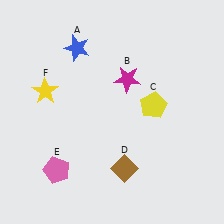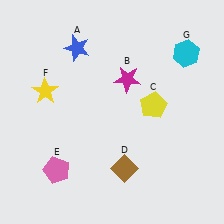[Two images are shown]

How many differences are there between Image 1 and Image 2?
There is 1 difference between the two images.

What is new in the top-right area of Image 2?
A cyan hexagon (G) was added in the top-right area of Image 2.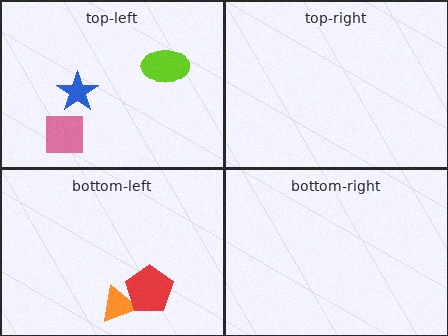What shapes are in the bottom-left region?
The orange triangle, the red pentagon.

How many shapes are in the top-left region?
3.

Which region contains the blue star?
The top-left region.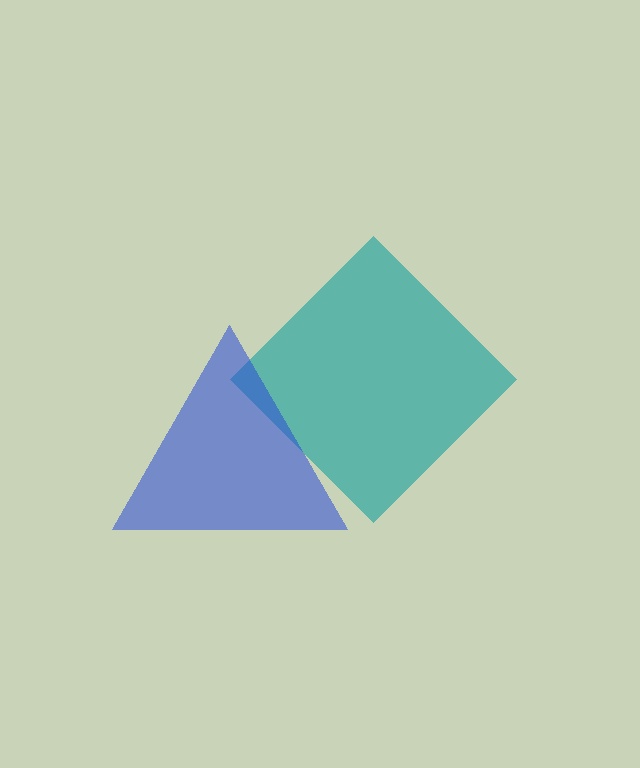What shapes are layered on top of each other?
The layered shapes are: a teal diamond, a blue triangle.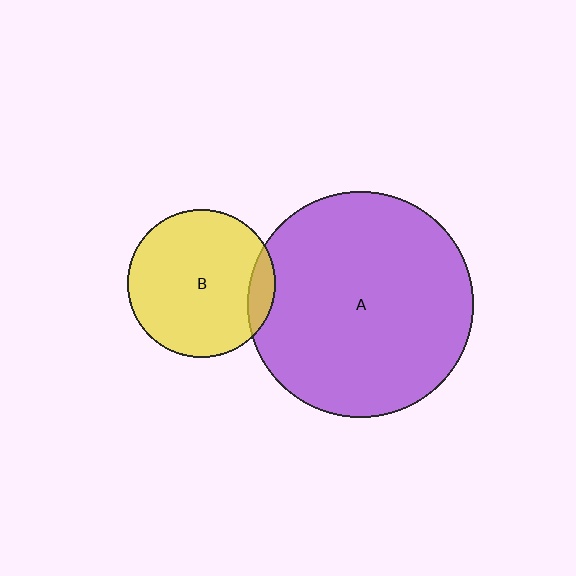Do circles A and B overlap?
Yes.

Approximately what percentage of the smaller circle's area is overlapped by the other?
Approximately 10%.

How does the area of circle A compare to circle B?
Approximately 2.3 times.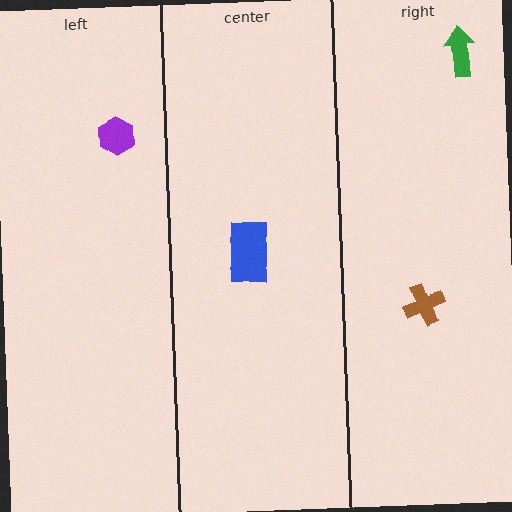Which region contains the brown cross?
The right region.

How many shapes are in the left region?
1.